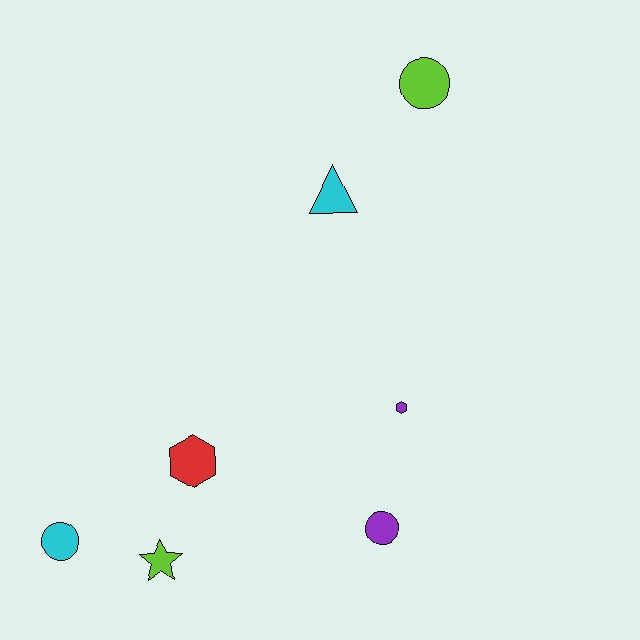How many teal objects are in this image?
There are no teal objects.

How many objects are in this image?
There are 7 objects.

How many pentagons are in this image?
There are no pentagons.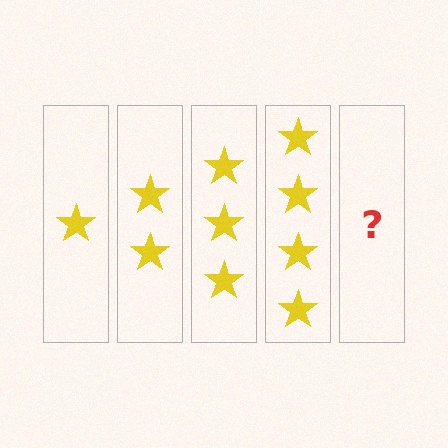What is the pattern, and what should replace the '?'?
The pattern is that each step adds one more star. The '?' should be 5 stars.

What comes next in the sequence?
The next element should be 5 stars.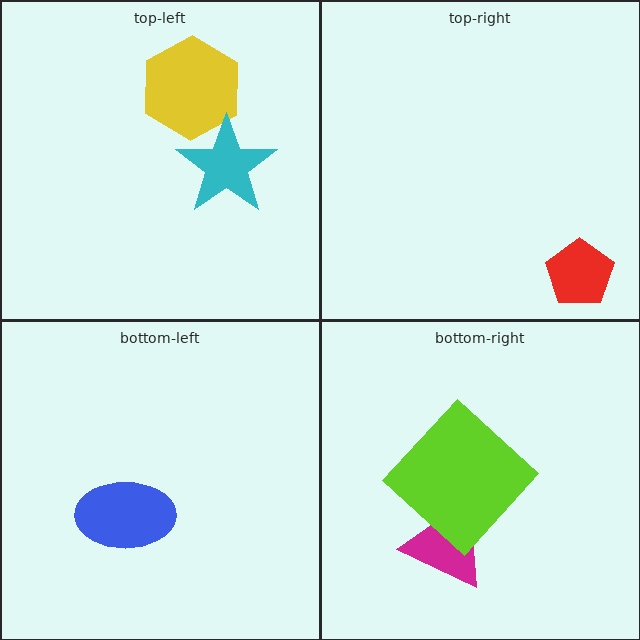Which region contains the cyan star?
The top-left region.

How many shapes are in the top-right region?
1.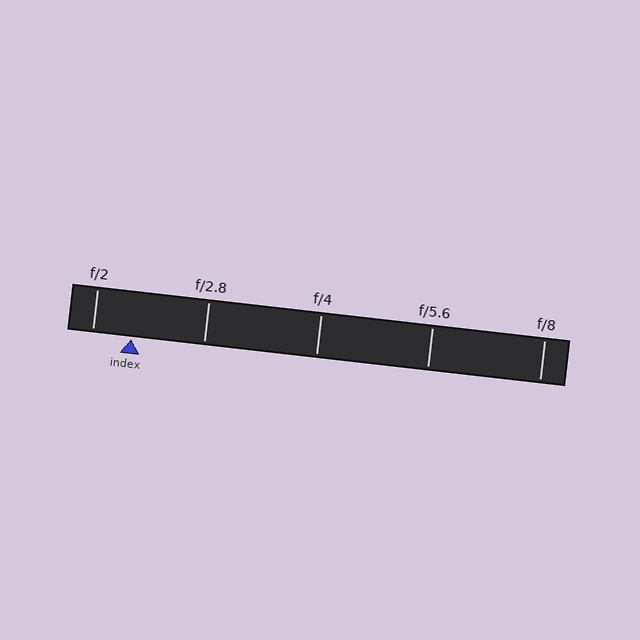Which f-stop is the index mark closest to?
The index mark is closest to f/2.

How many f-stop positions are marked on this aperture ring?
There are 5 f-stop positions marked.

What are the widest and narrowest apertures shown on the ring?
The widest aperture shown is f/2 and the narrowest is f/8.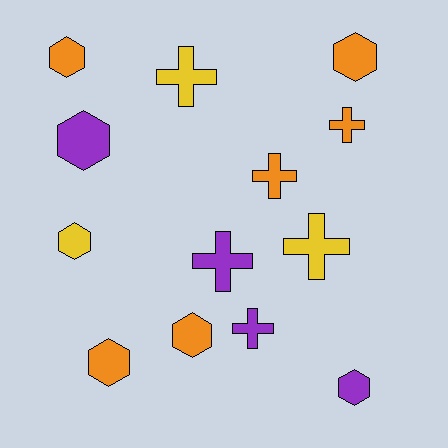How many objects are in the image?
There are 13 objects.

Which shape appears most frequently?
Hexagon, with 7 objects.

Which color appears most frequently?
Orange, with 6 objects.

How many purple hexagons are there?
There are 2 purple hexagons.